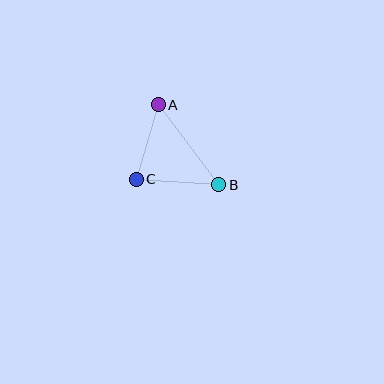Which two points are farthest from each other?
Points A and B are farthest from each other.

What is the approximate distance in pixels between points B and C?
The distance between B and C is approximately 83 pixels.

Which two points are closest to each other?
Points A and C are closest to each other.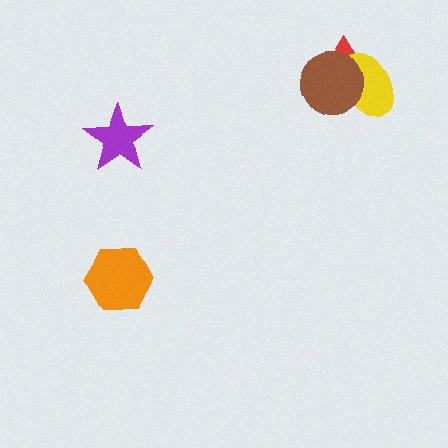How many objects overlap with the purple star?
0 objects overlap with the purple star.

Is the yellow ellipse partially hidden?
Yes, it is partially covered by another shape.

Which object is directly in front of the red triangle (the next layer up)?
The yellow ellipse is directly in front of the red triangle.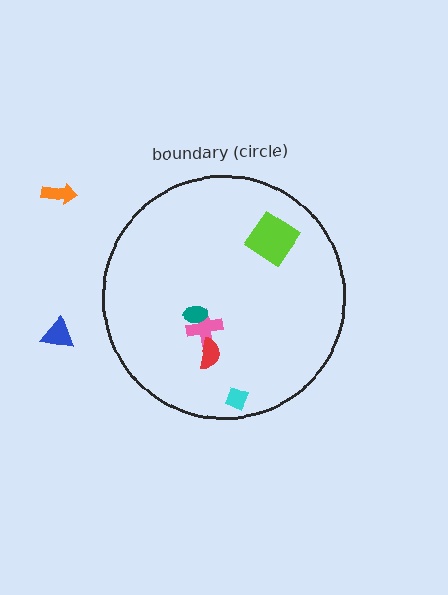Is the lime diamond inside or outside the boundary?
Inside.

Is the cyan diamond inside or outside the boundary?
Inside.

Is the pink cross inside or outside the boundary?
Inside.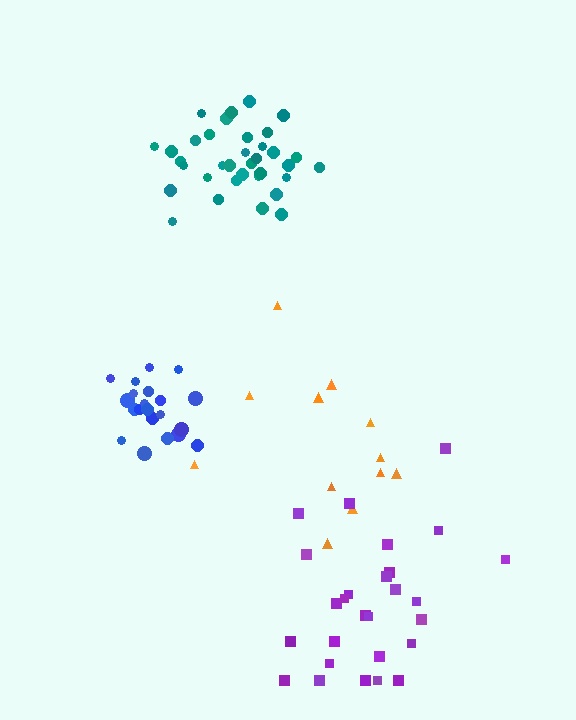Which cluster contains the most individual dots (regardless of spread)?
Teal (35).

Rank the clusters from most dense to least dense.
blue, teal, purple, orange.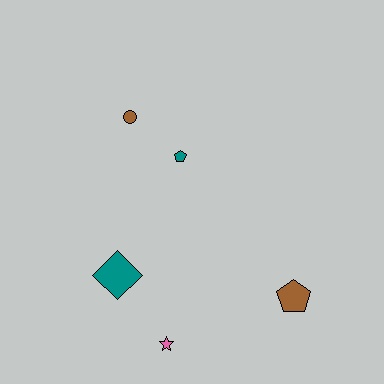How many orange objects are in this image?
There are no orange objects.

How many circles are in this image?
There is 1 circle.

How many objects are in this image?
There are 5 objects.